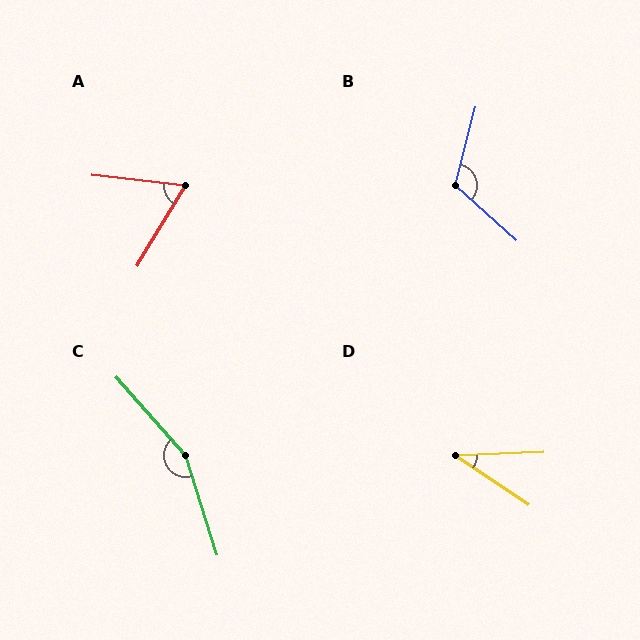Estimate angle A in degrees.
Approximately 65 degrees.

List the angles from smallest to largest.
D (36°), A (65°), B (117°), C (156°).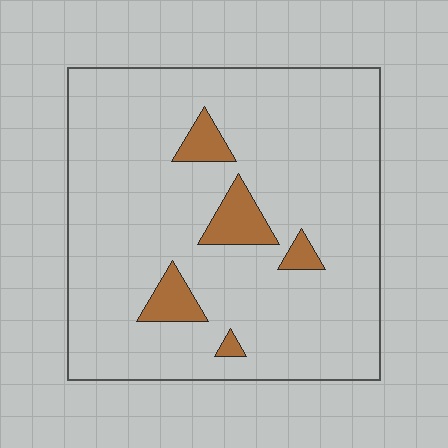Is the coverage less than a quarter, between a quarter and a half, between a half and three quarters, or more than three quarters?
Less than a quarter.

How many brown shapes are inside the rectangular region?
5.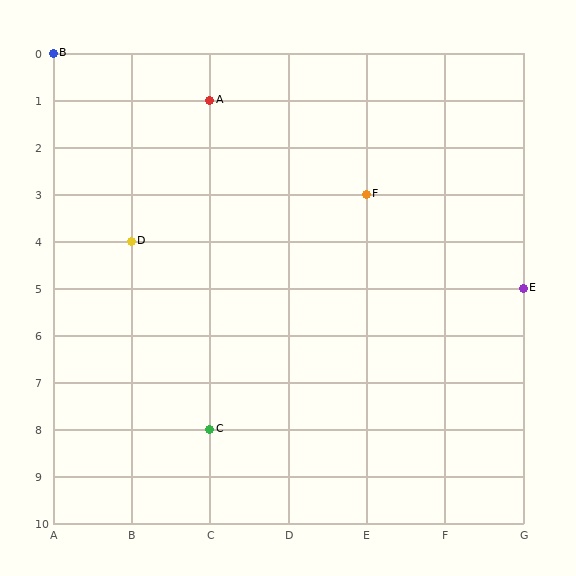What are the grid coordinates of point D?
Point D is at grid coordinates (B, 4).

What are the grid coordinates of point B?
Point B is at grid coordinates (A, 0).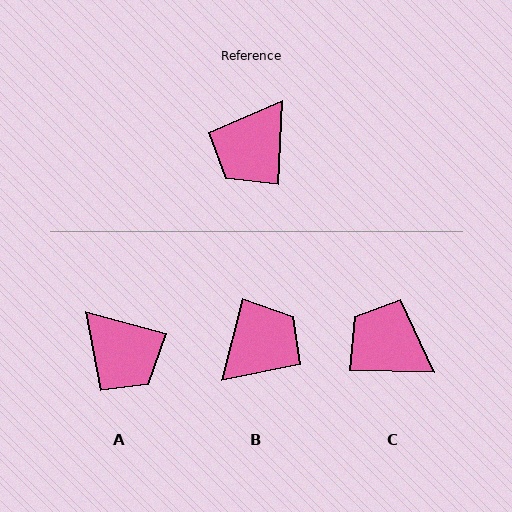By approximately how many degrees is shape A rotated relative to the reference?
Approximately 78 degrees counter-clockwise.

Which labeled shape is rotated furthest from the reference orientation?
B, about 168 degrees away.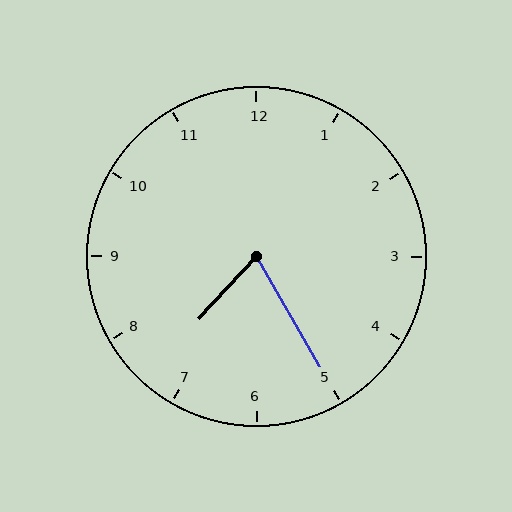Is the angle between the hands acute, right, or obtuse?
It is acute.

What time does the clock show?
7:25.